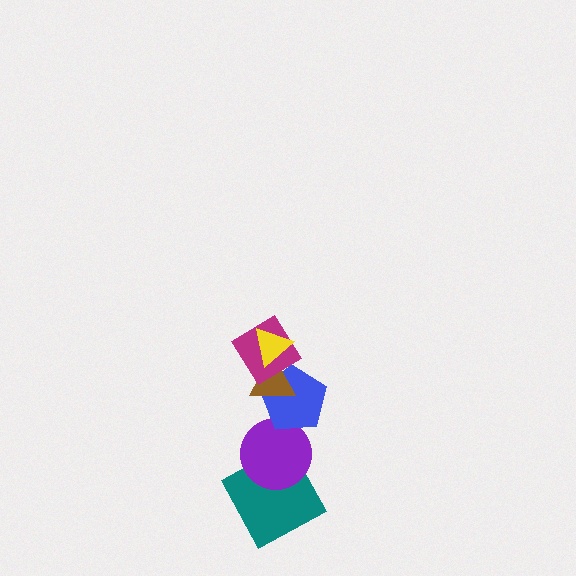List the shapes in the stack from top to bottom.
From top to bottom: the yellow triangle, the magenta diamond, the brown triangle, the blue pentagon, the purple circle, the teal square.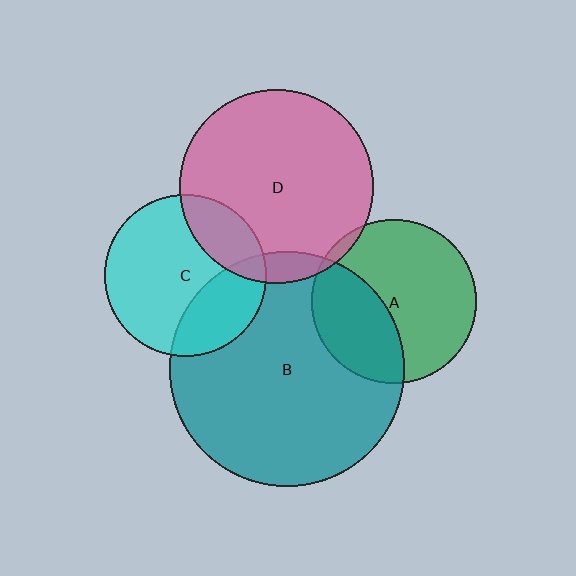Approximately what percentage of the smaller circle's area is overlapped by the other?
Approximately 30%.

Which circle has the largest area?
Circle B (teal).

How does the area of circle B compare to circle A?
Approximately 2.0 times.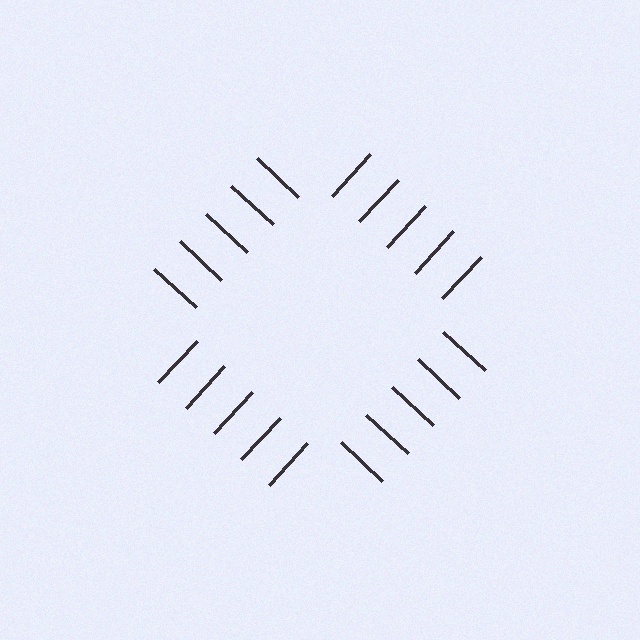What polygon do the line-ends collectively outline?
An illusory square — the line segments terminate on its edges but no continuous stroke is drawn.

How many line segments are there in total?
20 — 5 along each of the 4 edges.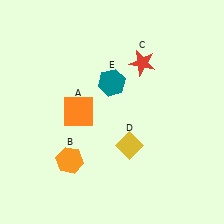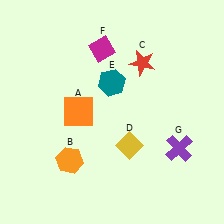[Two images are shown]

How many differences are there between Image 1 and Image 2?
There are 2 differences between the two images.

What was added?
A magenta diamond (F), a purple cross (G) were added in Image 2.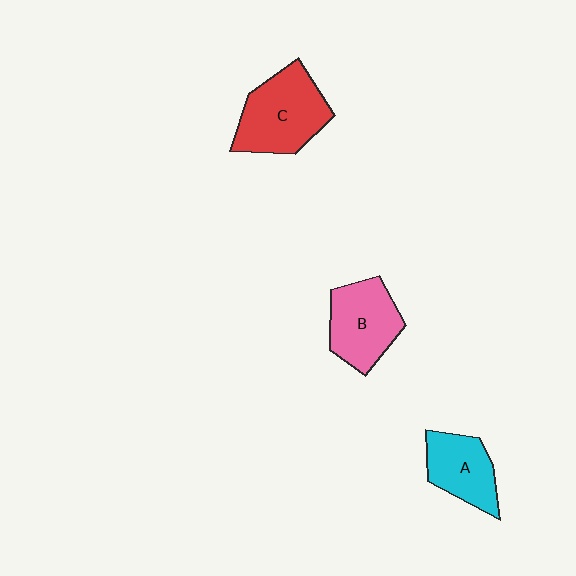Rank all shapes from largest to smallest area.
From largest to smallest: C (red), B (pink), A (cyan).